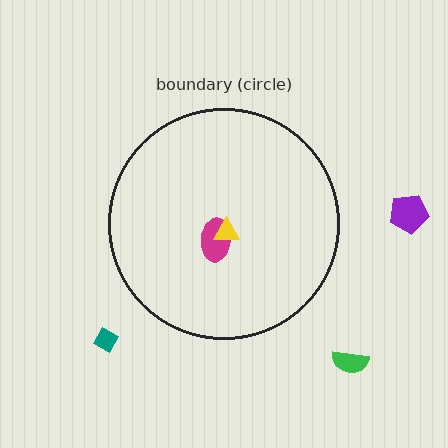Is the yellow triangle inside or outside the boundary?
Inside.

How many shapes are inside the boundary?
2 inside, 3 outside.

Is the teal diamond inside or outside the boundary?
Outside.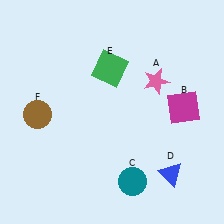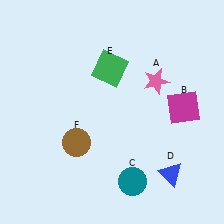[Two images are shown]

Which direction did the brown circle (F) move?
The brown circle (F) moved right.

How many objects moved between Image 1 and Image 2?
1 object moved between the two images.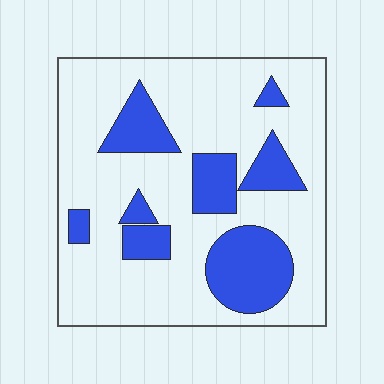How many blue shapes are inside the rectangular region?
8.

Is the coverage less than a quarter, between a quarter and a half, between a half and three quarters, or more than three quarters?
Less than a quarter.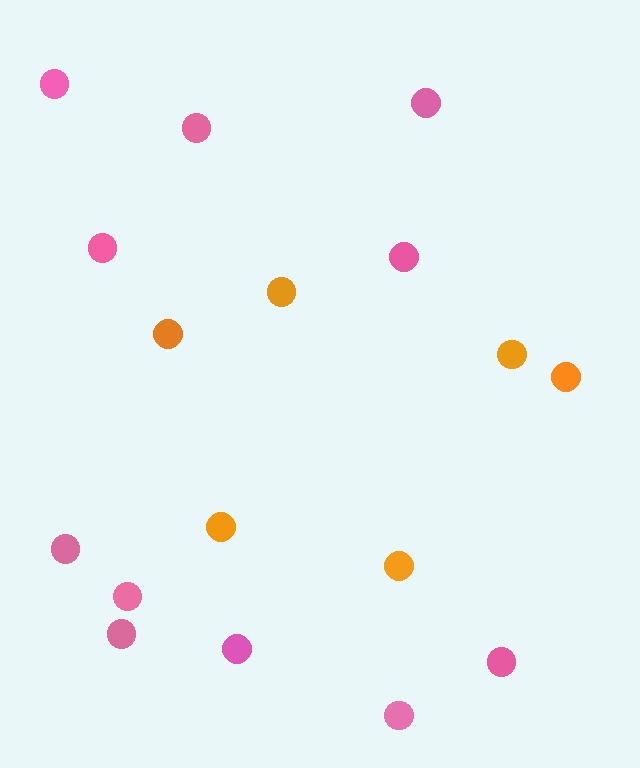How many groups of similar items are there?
There are 2 groups: one group of pink circles (11) and one group of orange circles (6).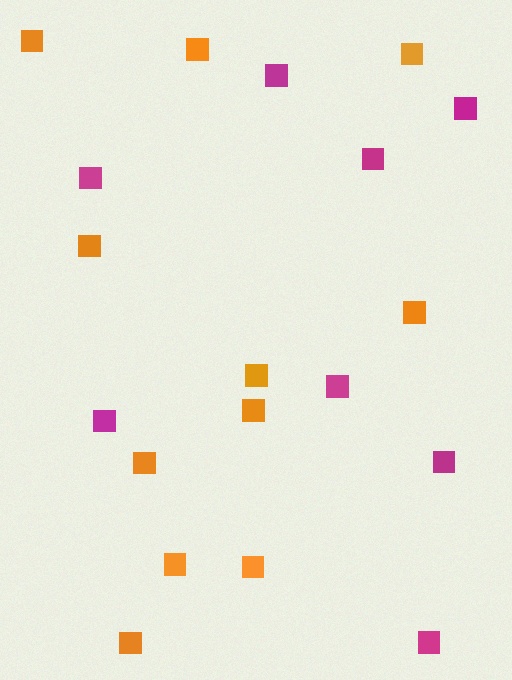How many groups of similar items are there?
There are 2 groups: one group of magenta squares (8) and one group of orange squares (11).